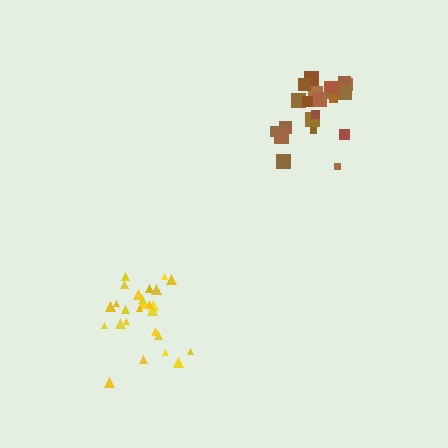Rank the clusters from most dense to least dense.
yellow, brown.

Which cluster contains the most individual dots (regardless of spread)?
Yellow (26).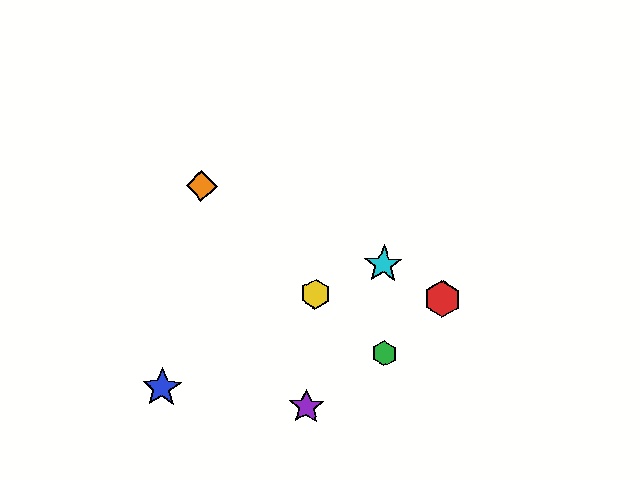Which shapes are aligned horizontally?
The red hexagon, the yellow hexagon are aligned horizontally.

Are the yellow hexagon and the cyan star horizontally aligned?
No, the yellow hexagon is at y≈294 and the cyan star is at y≈265.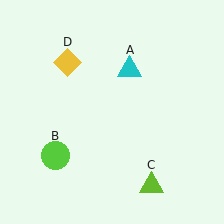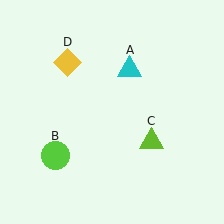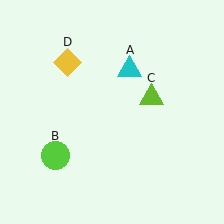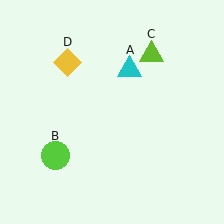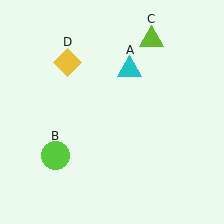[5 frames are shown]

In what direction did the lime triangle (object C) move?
The lime triangle (object C) moved up.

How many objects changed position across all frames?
1 object changed position: lime triangle (object C).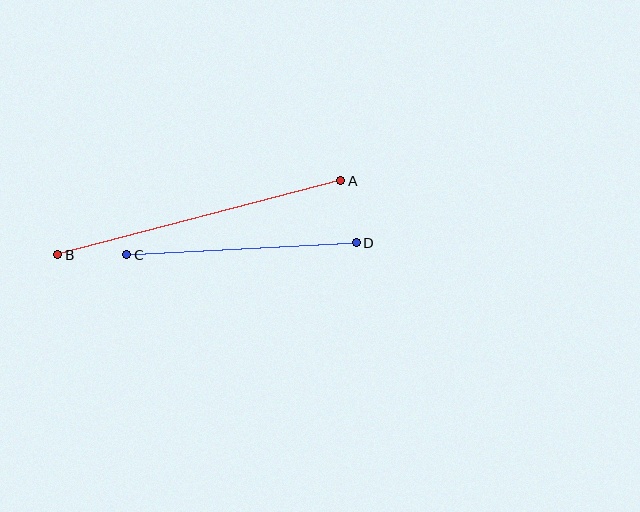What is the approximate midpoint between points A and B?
The midpoint is at approximately (199, 218) pixels.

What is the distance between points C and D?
The distance is approximately 230 pixels.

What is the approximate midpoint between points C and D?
The midpoint is at approximately (241, 249) pixels.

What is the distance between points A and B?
The distance is approximately 292 pixels.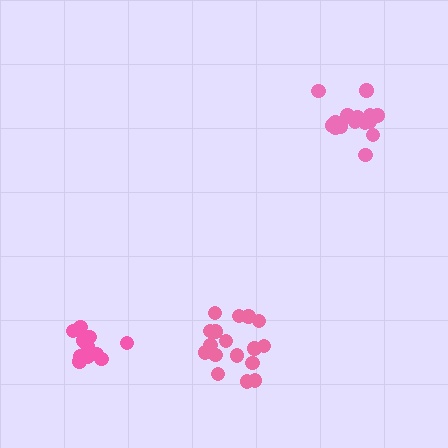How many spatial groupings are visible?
There are 3 spatial groupings.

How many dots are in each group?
Group 1: 16 dots, Group 2: 17 dots, Group 3: 11 dots (44 total).